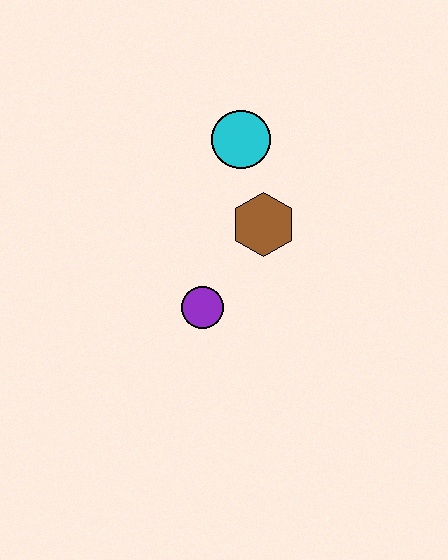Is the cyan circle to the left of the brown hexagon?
Yes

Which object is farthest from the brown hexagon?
The purple circle is farthest from the brown hexagon.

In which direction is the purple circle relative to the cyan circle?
The purple circle is below the cyan circle.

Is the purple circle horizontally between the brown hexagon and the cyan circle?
No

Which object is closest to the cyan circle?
The brown hexagon is closest to the cyan circle.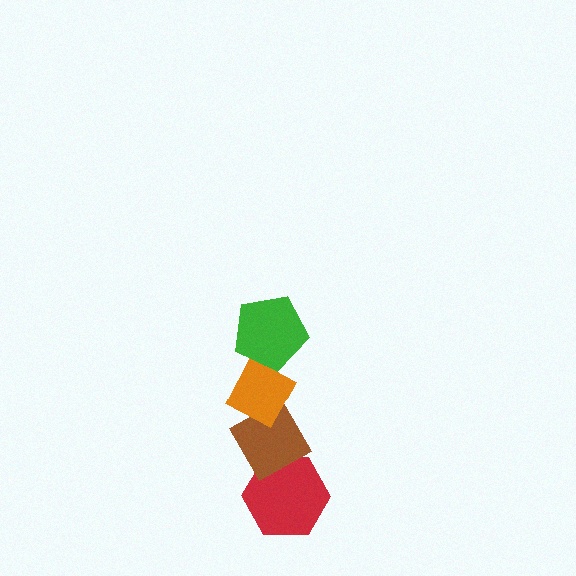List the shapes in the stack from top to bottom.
From top to bottom: the green pentagon, the orange diamond, the brown diamond, the red hexagon.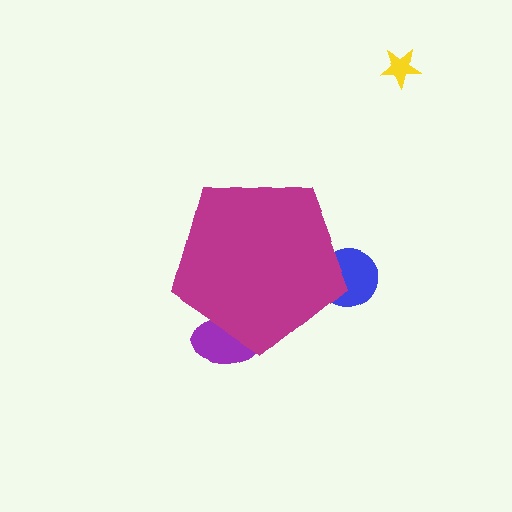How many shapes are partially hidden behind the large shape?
2 shapes are partially hidden.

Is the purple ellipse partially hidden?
Yes, the purple ellipse is partially hidden behind the magenta pentagon.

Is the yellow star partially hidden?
No, the yellow star is fully visible.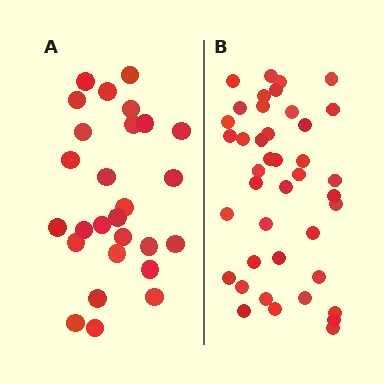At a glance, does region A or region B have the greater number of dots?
Region B (the right region) has more dots.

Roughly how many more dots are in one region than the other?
Region B has approximately 15 more dots than region A.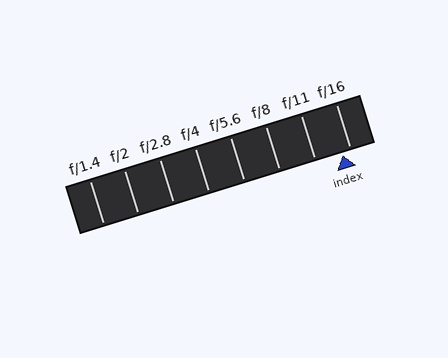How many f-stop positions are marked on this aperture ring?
There are 8 f-stop positions marked.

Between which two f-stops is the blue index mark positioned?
The index mark is between f/11 and f/16.